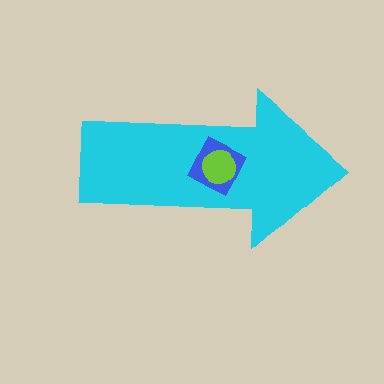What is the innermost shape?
The lime circle.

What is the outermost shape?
The cyan arrow.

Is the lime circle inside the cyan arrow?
Yes.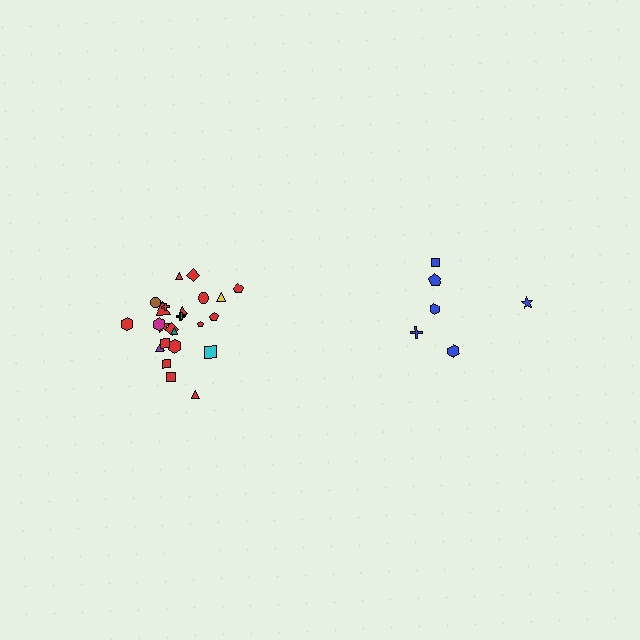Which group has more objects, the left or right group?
The left group.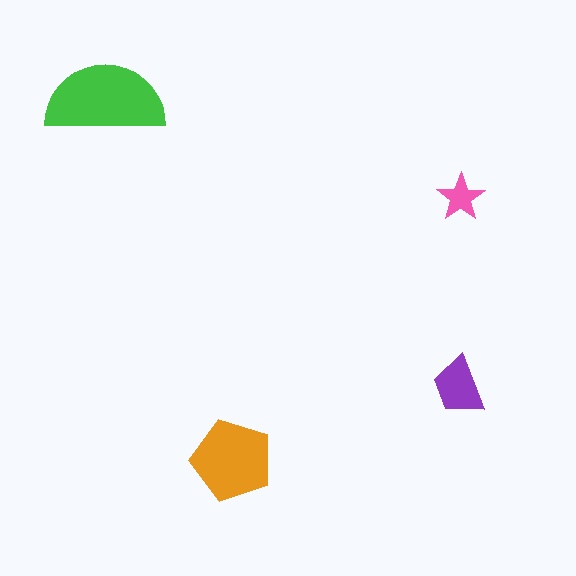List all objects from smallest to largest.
The pink star, the purple trapezoid, the orange pentagon, the green semicircle.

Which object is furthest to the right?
The pink star is rightmost.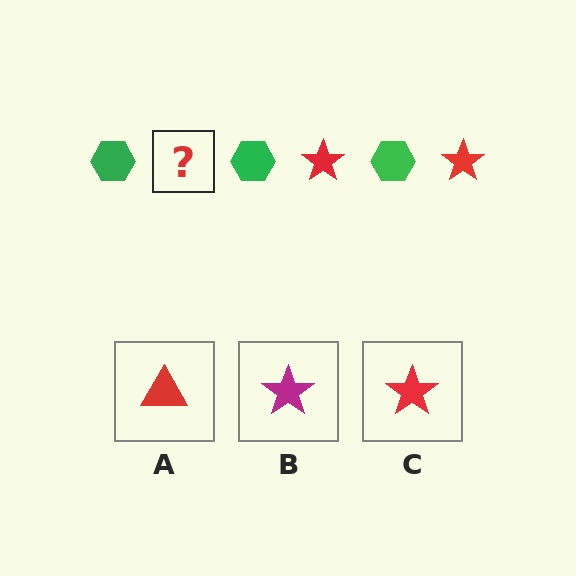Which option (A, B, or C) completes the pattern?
C.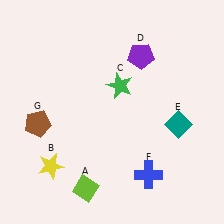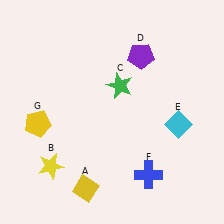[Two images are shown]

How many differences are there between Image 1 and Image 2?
There are 3 differences between the two images.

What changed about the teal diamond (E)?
In Image 1, E is teal. In Image 2, it changed to cyan.